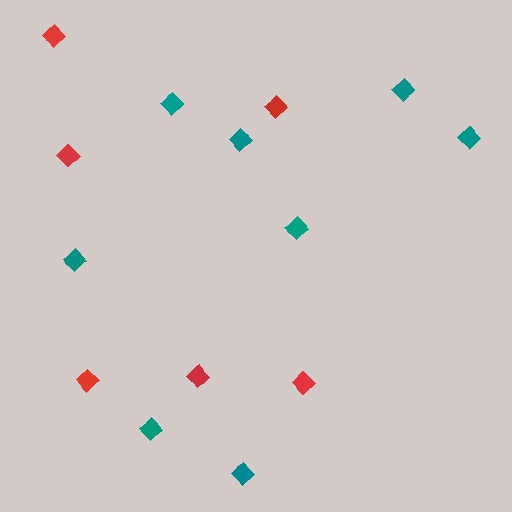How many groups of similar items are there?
There are 2 groups: one group of teal diamonds (8) and one group of red diamonds (6).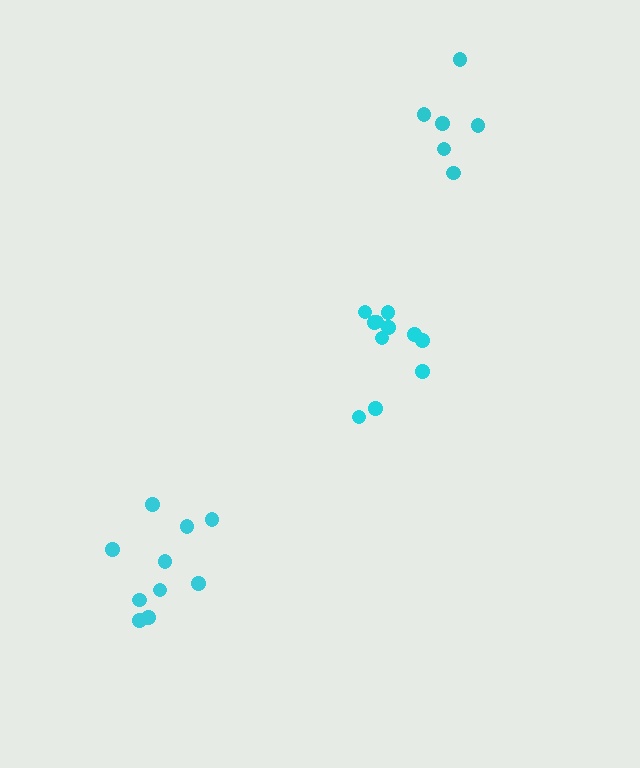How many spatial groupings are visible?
There are 3 spatial groupings.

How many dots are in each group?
Group 1: 11 dots, Group 2: 6 dots, Group 3: 10 dots (27 total).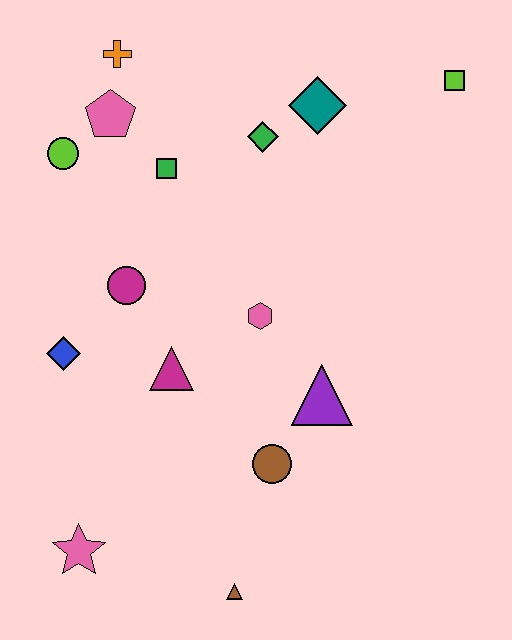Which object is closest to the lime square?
The teal diamond is closest to the lime square.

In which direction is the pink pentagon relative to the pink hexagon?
The pink pentagon is above the pink hexagon.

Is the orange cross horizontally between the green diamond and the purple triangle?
No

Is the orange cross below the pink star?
No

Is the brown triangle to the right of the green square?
Yes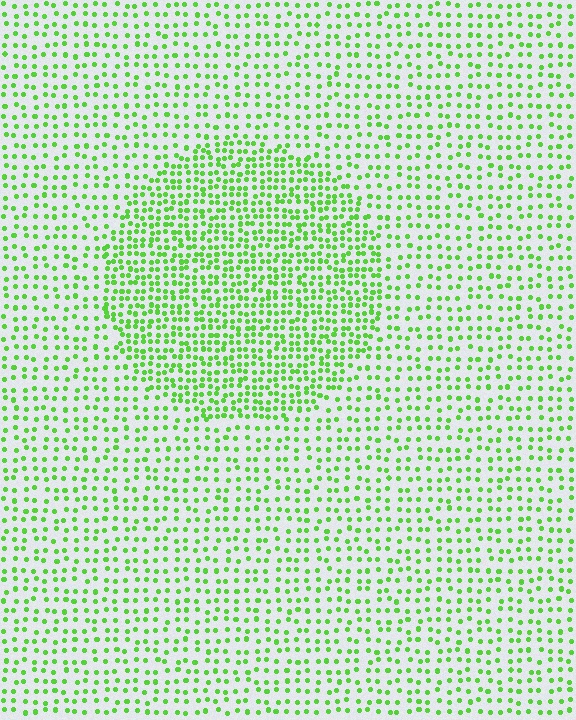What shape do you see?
I see a circle.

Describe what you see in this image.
The image contains small lime elements arranged at two different densities. A circle-shaped region is visible where the elements are more densely packed than the surrounding area.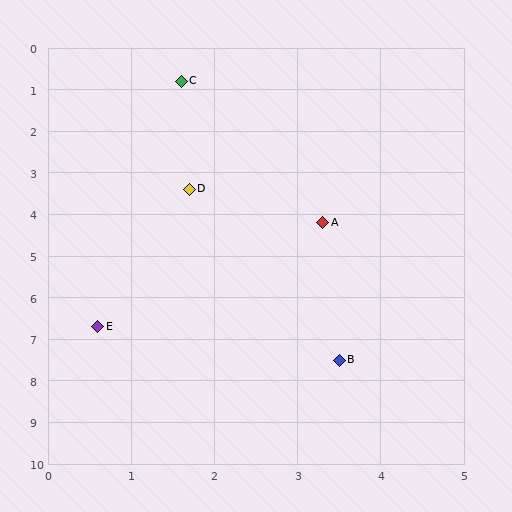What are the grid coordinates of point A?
Point A is at approximately (3.3, 4.2).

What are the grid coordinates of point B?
Point B is at approximately (3.5, 7.5).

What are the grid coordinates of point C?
Point C is at approximately (1.6, 0.8).